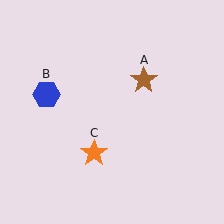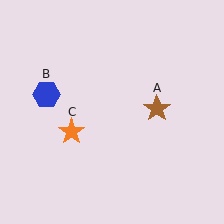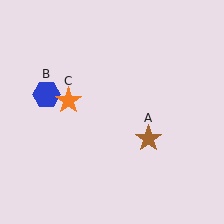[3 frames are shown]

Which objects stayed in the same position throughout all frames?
Blue hexagon (object B) remained stationary.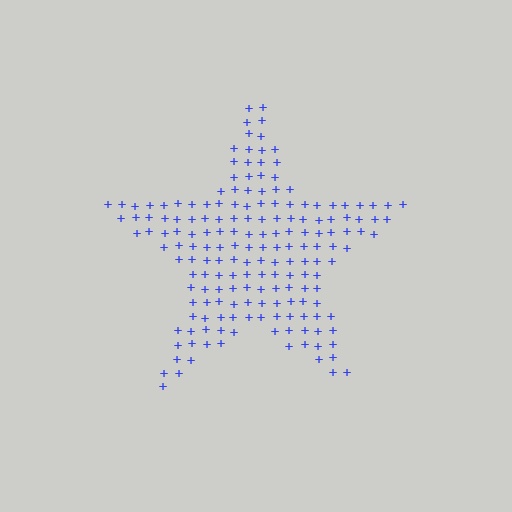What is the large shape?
The large shape is a star.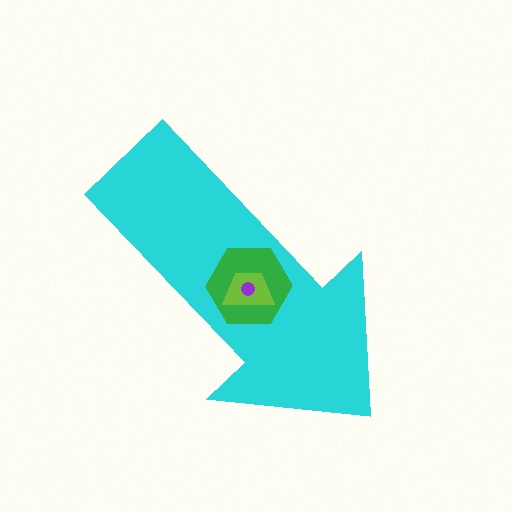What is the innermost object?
The purple circle.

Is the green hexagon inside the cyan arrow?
Yes.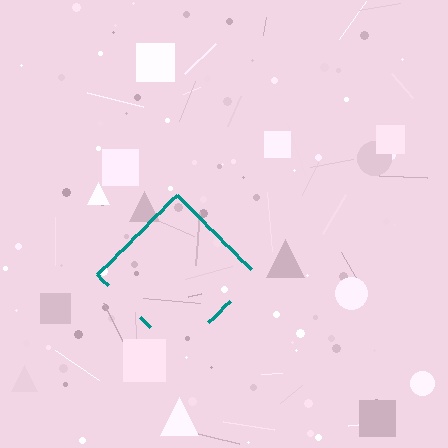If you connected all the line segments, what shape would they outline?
They would outline a diamond.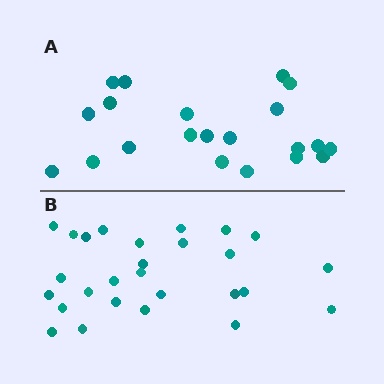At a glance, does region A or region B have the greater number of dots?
Region B (the bottom region) has more dots.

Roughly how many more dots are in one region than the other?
Region B has about 6 more dots than region A.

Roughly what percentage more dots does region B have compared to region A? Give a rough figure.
About 30% more.